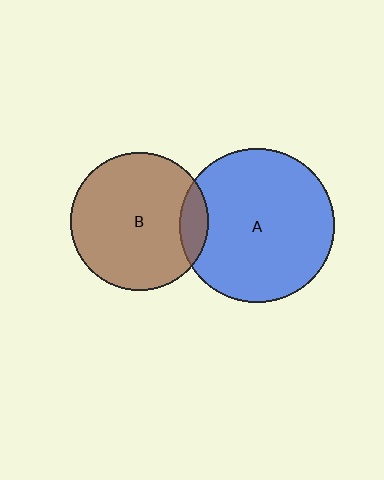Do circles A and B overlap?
Yes.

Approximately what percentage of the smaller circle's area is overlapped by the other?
Approximately 10%.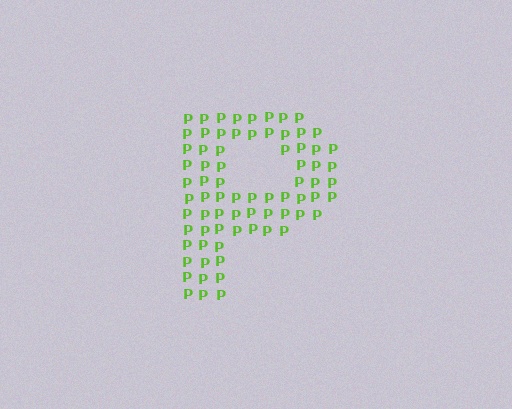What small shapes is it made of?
It is made of small letter P's.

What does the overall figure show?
The overall figure shows the letter P.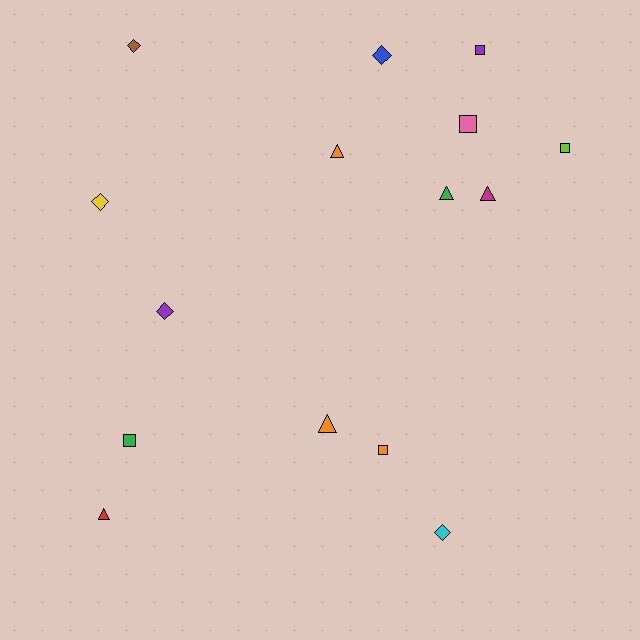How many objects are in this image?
There are 15 objects.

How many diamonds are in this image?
There are 5 diamonds.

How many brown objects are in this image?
There is 1 brown object.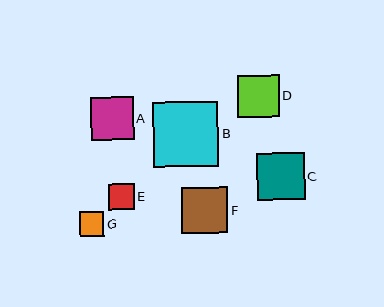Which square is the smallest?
Square G is the smallest with a size of approximately 25 pixels.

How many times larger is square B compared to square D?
Square B is approximately 1.6 times the size of square D.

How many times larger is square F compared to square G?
Square F is approximately 1.9 times the size of square G.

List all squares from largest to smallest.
From largest to smallest: B, C, F, A, D, E, G.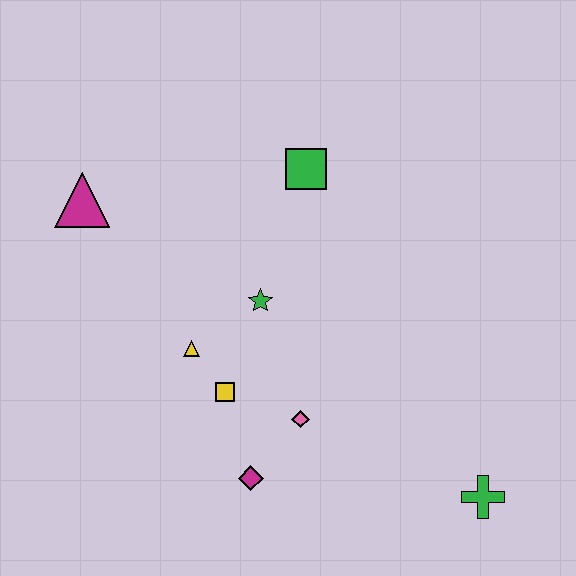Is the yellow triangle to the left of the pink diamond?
Yes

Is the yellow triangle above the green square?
No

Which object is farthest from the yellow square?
The green cross is farthest from the yellow square.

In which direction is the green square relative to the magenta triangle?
The green square is to the right of the magenta triangle.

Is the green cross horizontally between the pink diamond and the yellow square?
No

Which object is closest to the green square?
The green star is closest to the green square.